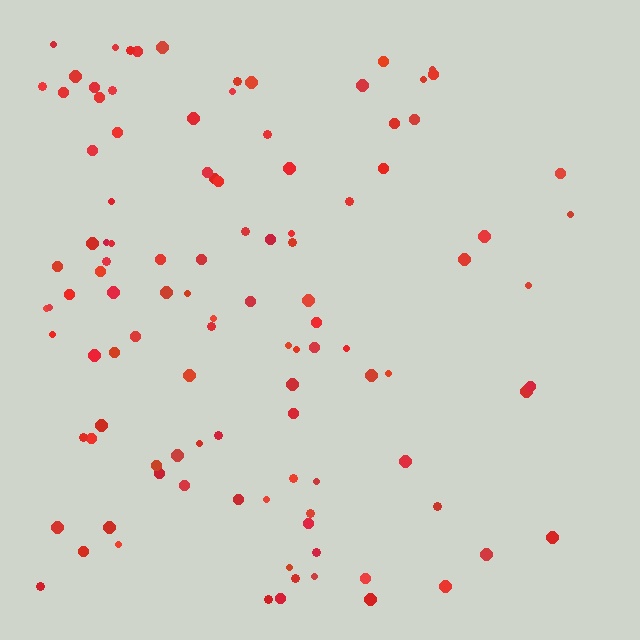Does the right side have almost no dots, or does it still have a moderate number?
Still a moderate number, just noticeably fewer than the left.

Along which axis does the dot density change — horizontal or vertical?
Horizontal.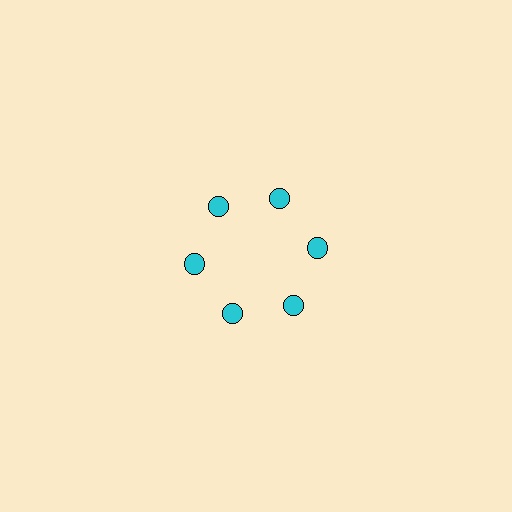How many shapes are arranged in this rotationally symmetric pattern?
There are 6 shapes, arranged in 6 groups of 1.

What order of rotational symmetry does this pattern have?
This pattern has 6-fold rotational symmetry.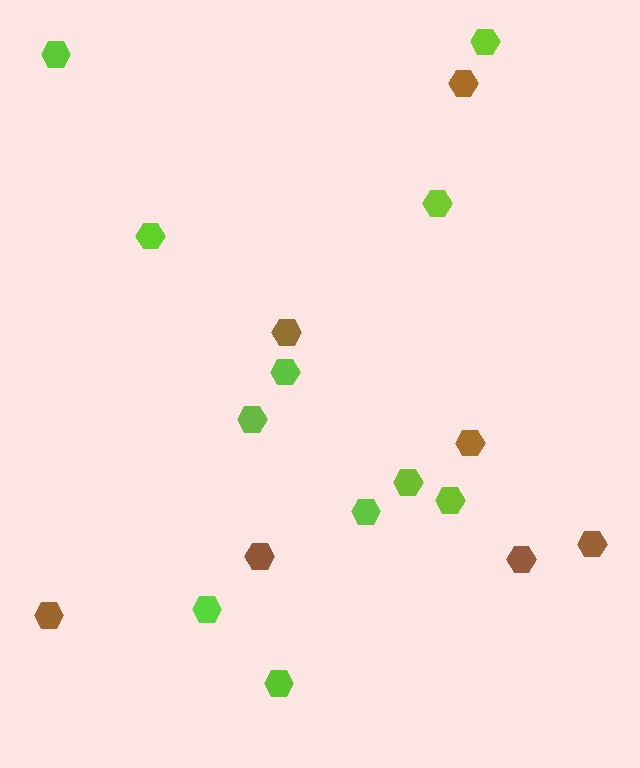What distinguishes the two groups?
There are 2 groups: one group of brown hexagons (7) and one group of lime hexagons (11).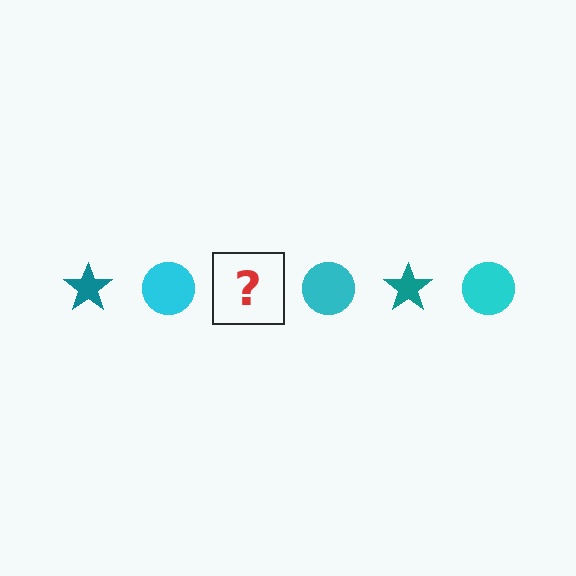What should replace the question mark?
The question mark should be replaced with a teal star.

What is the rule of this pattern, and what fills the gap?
The rule is that the pattern alternates between teal star and cyan circle. The gap should be filled with a teal star.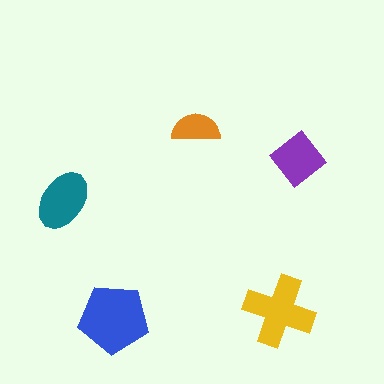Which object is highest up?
The orange semicircle is topmost.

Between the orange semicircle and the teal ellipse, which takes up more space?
The teal ellipse.